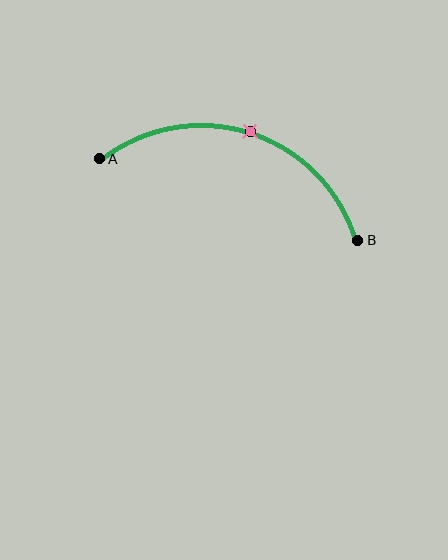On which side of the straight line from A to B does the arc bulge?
The arc bulges above the straight line connecting A and B.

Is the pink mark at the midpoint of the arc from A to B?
Yes. The pink mark lies on the arc at equal arc-length from both A and B — it is the arc midpoint.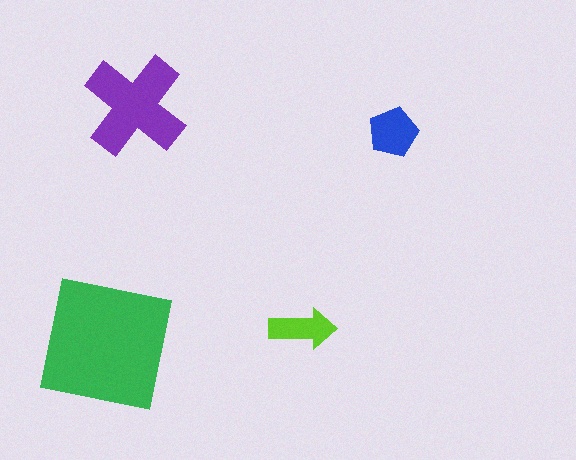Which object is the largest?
The green square.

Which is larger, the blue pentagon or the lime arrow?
The blue pentagon.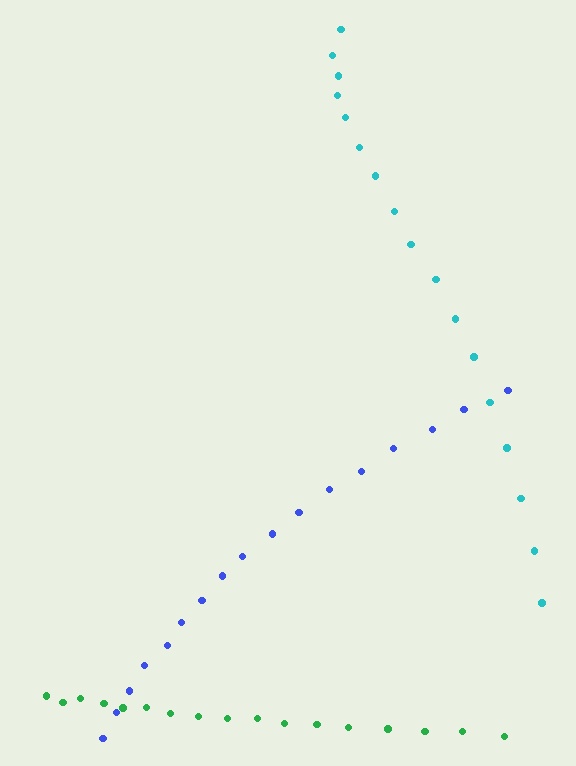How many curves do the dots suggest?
There are 3 distinct paths.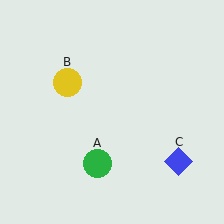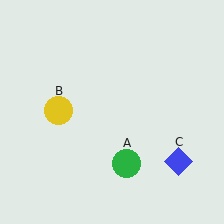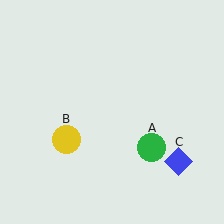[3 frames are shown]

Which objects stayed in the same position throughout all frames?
Blue diamond (object C) remained stationary.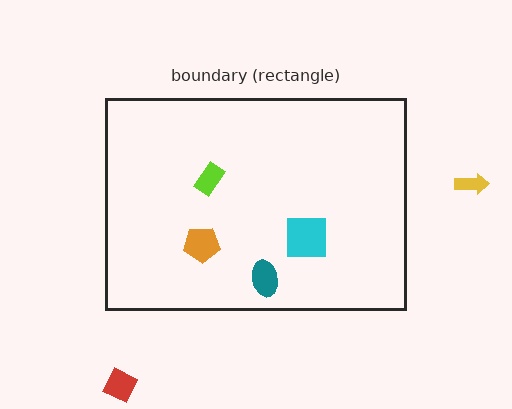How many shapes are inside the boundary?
4 inside, 2 outside.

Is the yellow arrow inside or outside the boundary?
Outside.